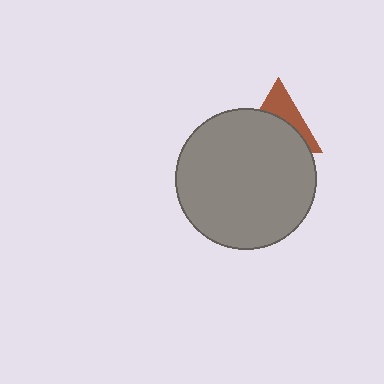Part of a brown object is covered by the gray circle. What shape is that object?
It is a triangle.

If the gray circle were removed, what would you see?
You would see the complete brown triangle.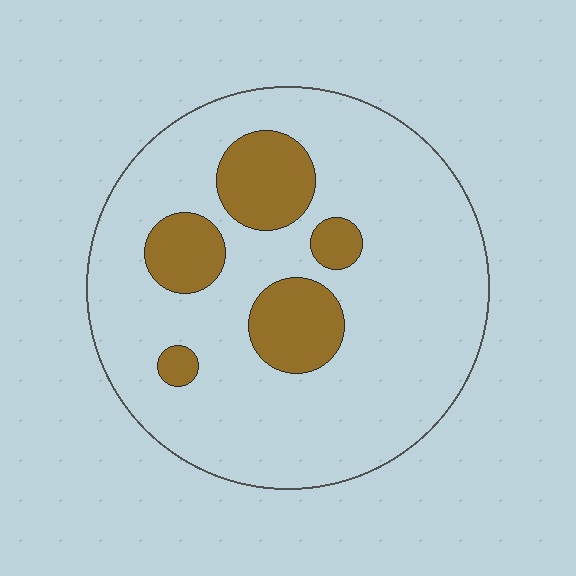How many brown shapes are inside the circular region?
5.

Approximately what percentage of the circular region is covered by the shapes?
Approximately 20%.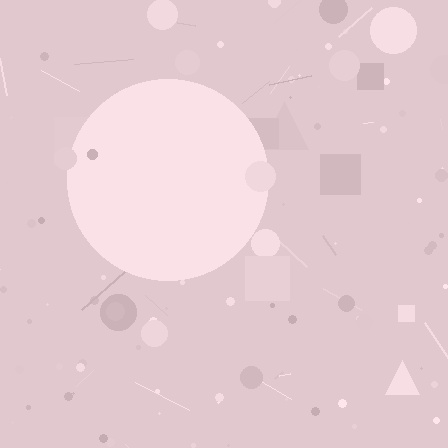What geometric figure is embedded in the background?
A circle is embedded in the background.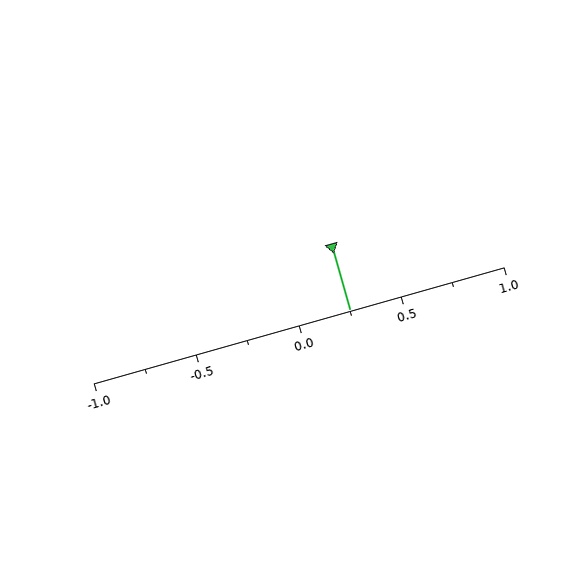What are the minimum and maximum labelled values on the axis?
The axis runs from -1.0 to 1.0.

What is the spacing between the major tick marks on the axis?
The major ticks are spaced 0.5 apart.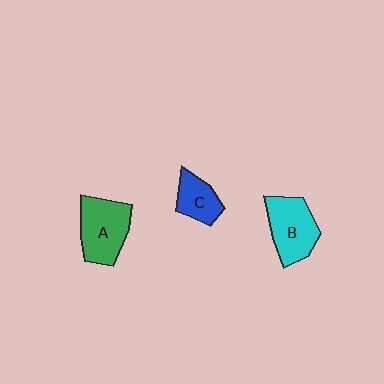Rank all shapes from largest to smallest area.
From largest to smallest: A (green), B (cyan), C (blue).